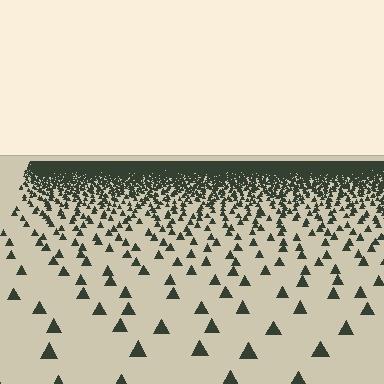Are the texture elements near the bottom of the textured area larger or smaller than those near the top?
Larger. Near the bottom, elements are closer to the viewer and appear at a bigger on-screen size.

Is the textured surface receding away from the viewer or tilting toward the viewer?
The surface is receding away from the viewer. Texture elements get smaller and denser toward the top.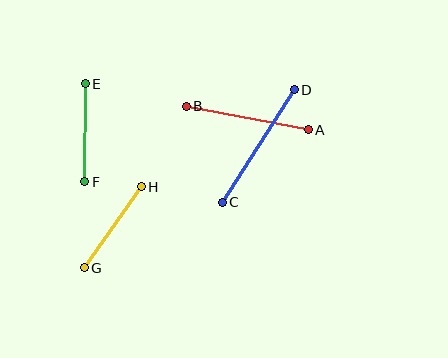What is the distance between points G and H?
The distance is approximately 99 pixels.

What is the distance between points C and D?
The distance is approximately 133 pixels.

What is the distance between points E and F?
The distance is approximately 98 pixels.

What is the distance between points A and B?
The distance is approximately 124 pixels.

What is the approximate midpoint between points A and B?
The midpoint is at approximately (247, 118) pixels.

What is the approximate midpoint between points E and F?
The midpoint is at approximately (85, 133) pixels.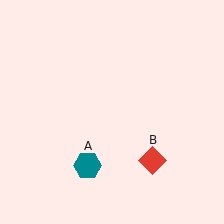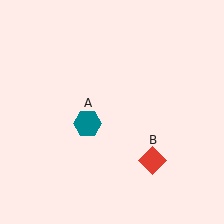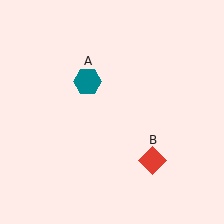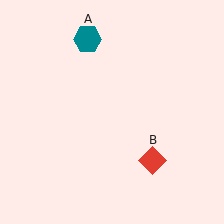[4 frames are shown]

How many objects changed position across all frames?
1 object changed position: teal hexagon (object A).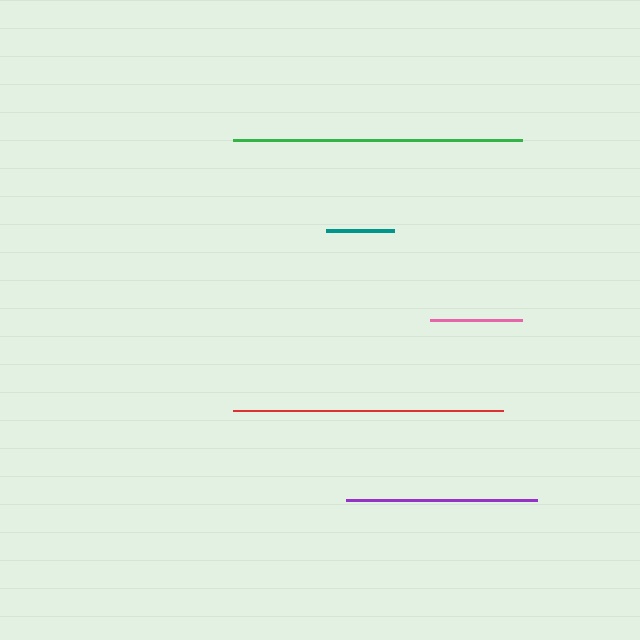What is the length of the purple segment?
The purple segment is approximately 192 pixels long.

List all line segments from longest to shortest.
From longest to shortest: green, red, purple, pink, teal.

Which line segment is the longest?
The green line is the longest at approximately 290 pixels.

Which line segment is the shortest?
The teal line is the shortest at approximately 68 pixels.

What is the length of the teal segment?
The teal segment is approximately 68 pixels long.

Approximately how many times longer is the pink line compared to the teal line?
The pink line is approximately 1.4 times the length of the teal line.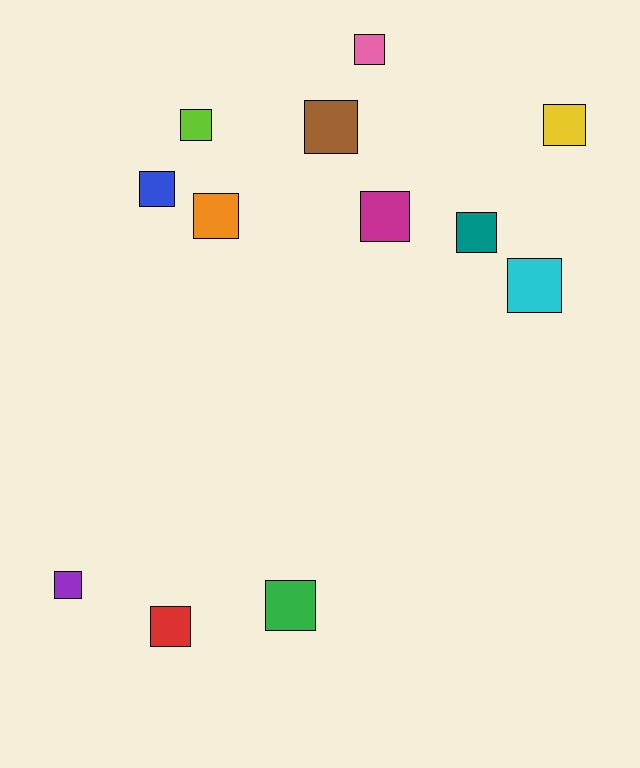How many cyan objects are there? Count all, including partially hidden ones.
There is 1 cyan object.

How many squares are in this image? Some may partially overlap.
There are 12 squares.